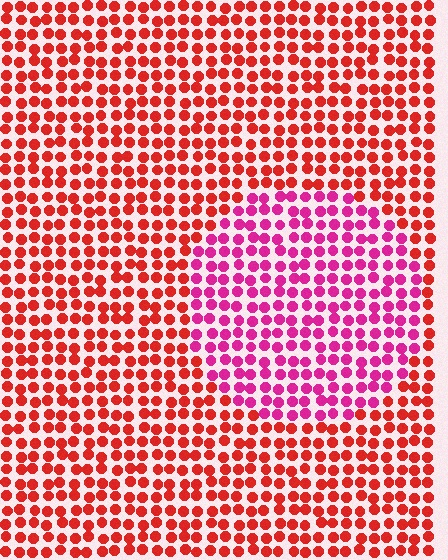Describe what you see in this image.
The image is filled with small red elements in a uniform arrangement. A circle-shaped region is visible where the elements are tinted to a slightly different hue, forming a subtle color boundary.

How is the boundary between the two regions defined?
The boundary is defined purely by a slight shift in hue (about 39 degrees). Spacing, size, and orientation are identical on both sides.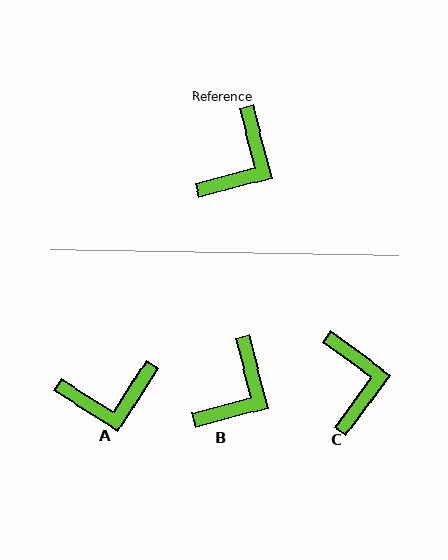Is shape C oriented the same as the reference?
No, it is off by about 39 degrees.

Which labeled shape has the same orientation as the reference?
B.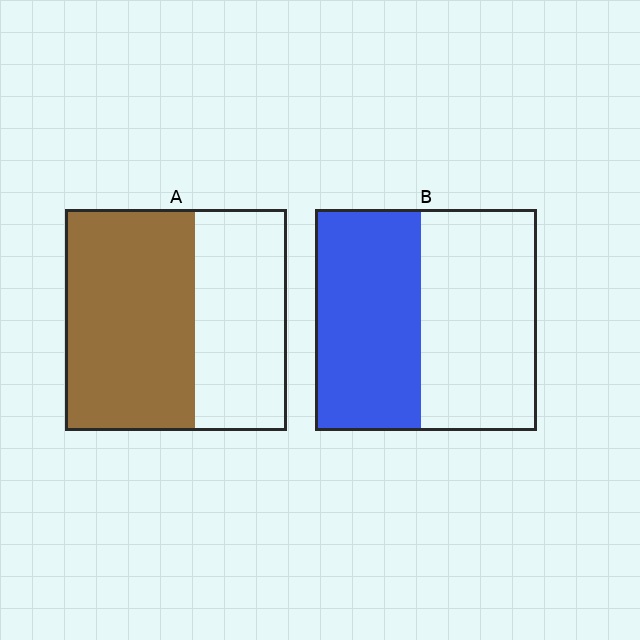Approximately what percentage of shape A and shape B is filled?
A is approximately 60% and B is approximately 50%.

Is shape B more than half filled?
Roughly half.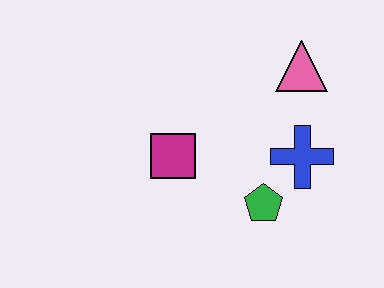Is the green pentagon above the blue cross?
No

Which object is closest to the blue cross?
The green pentagon is closest to the blue cross.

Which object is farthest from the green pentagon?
The pink triangle is farthest from the green pentagon.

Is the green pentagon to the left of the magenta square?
No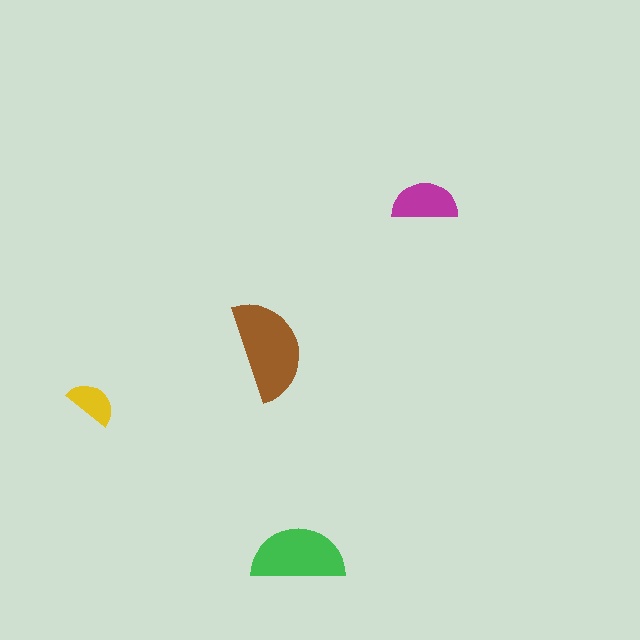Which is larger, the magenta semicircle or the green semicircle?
The green one.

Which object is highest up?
The magenta semicircle is topmost.